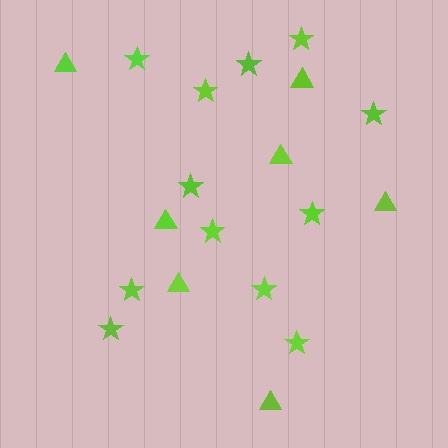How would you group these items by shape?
There are 2 groups: one group of triangles (7) and one group of stars (12).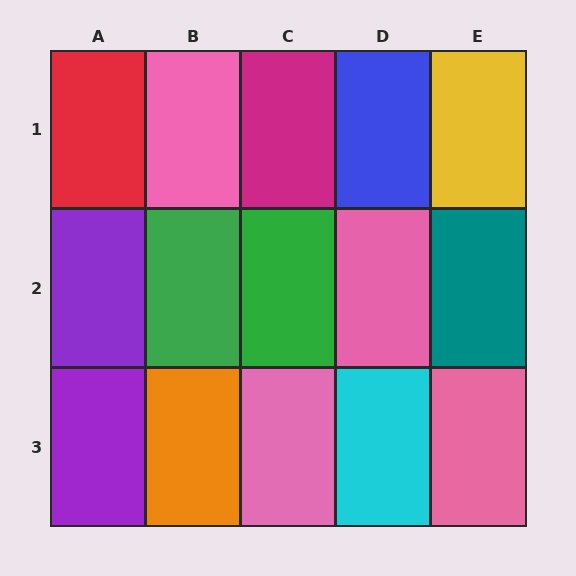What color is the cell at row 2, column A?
Purple.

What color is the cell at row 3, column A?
Purple.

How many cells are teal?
1 cell is teal.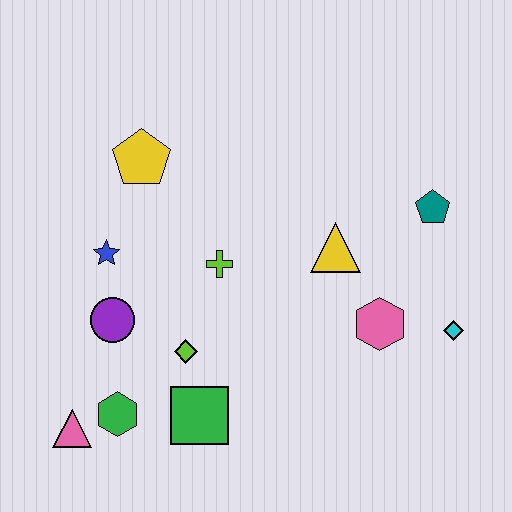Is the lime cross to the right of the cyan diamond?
No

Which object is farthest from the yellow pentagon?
The cyan diamond is farthest from the yellow pentagon.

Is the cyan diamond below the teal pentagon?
Yes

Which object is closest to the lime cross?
The lime diamond is closest to the lime cross.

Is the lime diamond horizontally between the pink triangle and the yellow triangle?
Yes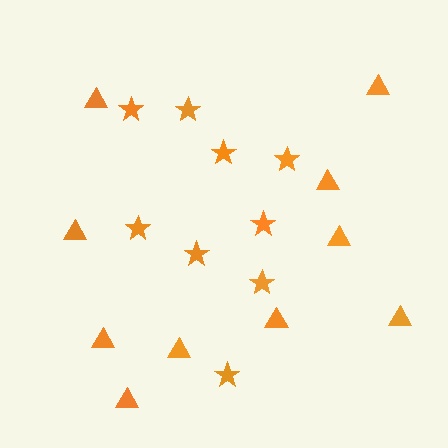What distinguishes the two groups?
There are 2 groups: one group of triangles (10) and one group of stars (9).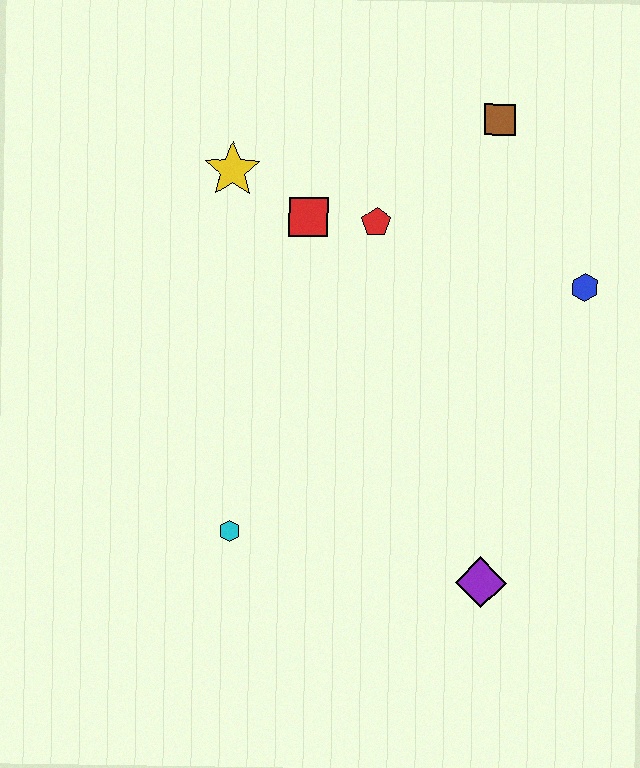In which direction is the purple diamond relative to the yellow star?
The purple diamond is below the yellow star.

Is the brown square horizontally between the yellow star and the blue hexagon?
Yes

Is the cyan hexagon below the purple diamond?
No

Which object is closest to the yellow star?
The red square is closest to the yellow star.